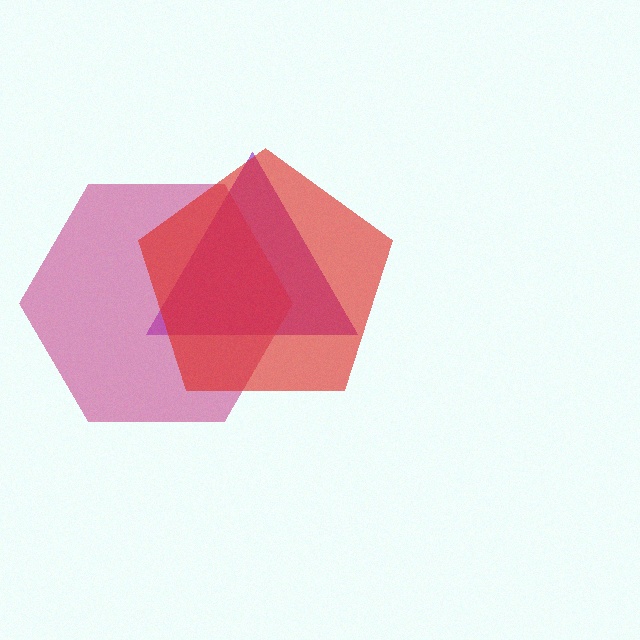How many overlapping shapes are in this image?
There are 3 overlapping shapes in the image.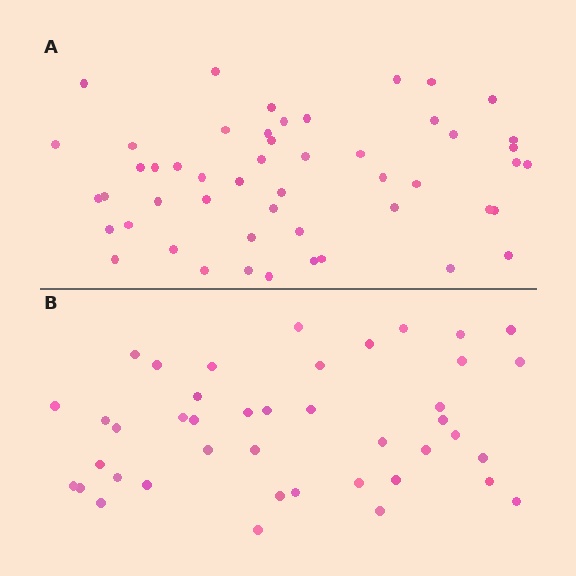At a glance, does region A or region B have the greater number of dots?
Region A (the top region) has more dots.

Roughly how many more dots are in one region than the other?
Region A has roughly 8 or so more dots than region B.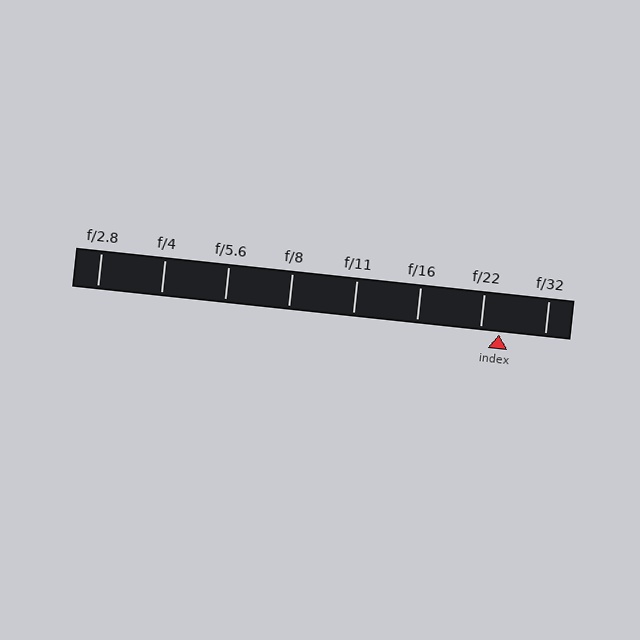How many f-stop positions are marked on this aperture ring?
There are 8 f-stop positions marked.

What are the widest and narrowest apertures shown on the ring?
The widest aperture shown is f/2.8 and the narrowest is f/32.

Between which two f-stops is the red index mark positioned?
The index mark is between f/22 and f/32.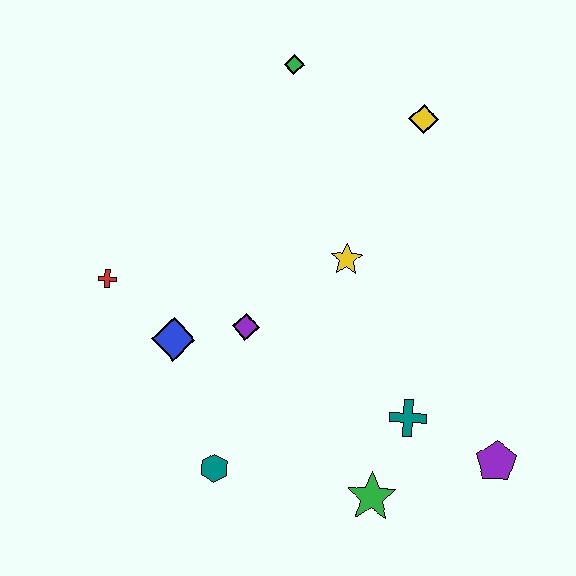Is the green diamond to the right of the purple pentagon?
No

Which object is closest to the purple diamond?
The blue diamond is closest to the purple diamond.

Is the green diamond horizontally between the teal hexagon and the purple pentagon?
Yes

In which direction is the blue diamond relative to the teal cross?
The blue diamond is to the left of the teal cross.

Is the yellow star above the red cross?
Yes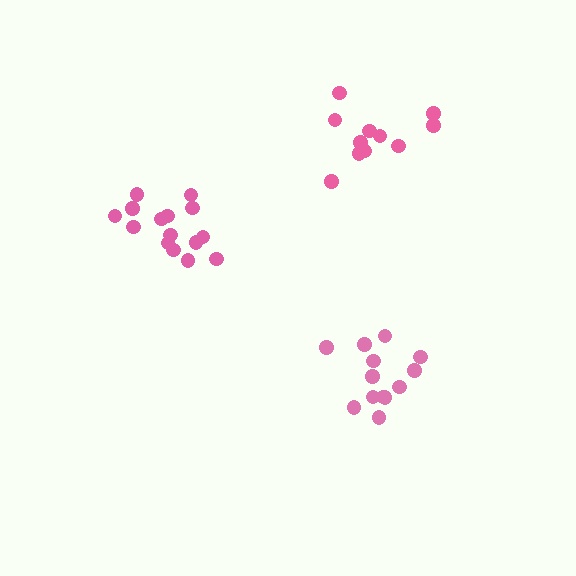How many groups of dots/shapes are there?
There are 3 groups.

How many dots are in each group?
Group 1: 11 dots, Group 2: 15 dots, Group 3: 13 dots (39 total).